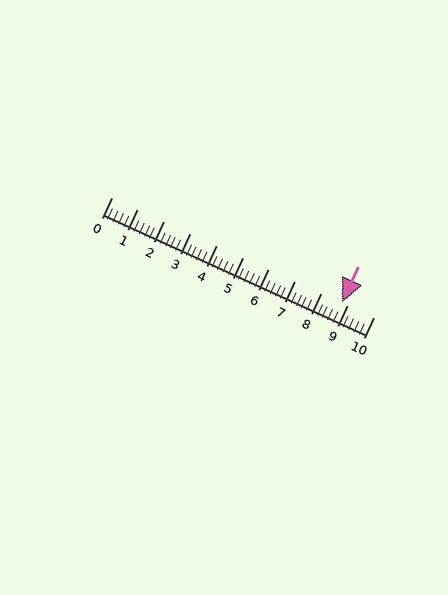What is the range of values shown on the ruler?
The ruler shows values from 0 to 10.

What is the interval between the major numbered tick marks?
The major tick marks are spaced 1 units apart.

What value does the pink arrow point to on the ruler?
The pink arrow points to approximately 8.8.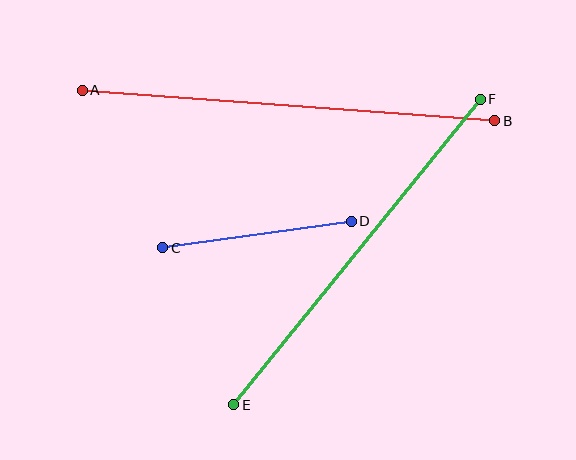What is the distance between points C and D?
The distance is approximately 190 pixels.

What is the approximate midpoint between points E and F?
The midpoint is at approximately (357, 252) pixels.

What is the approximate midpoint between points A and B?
The midpoint is at approximately (289, 105) pixels.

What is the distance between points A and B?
The distance is approximately 414 pixels.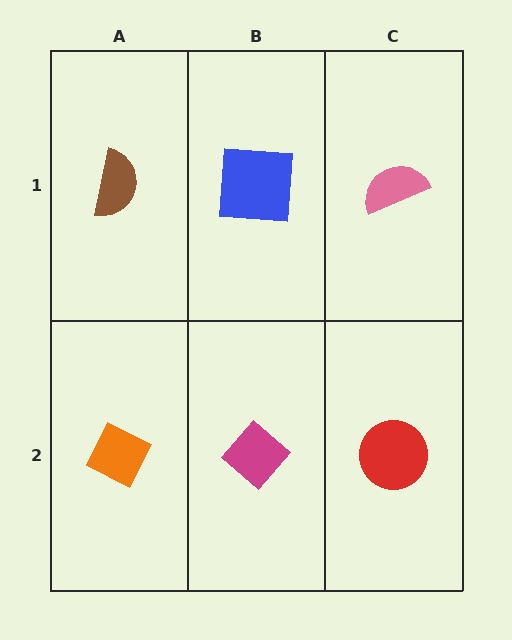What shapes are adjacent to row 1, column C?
A red circle (row 2, column C), a blue square (row 1, column B).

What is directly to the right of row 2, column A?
A magenta diamond.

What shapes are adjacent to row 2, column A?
A brown semicircle (row 1, column A), a magenta diamond (row 2, column B).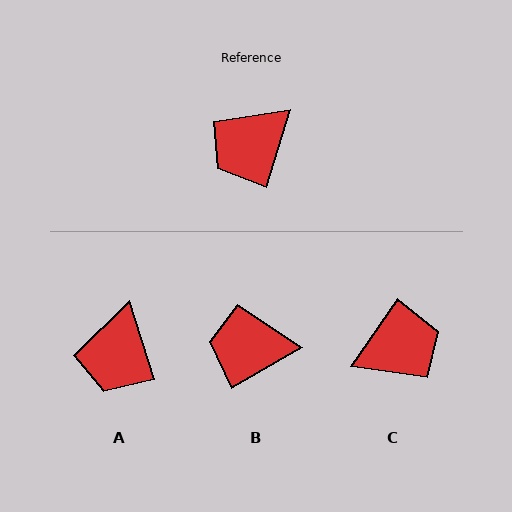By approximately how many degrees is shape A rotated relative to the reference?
Approximately 35 degrees counter-clockwise.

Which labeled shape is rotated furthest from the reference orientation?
C, about 163 degrees away.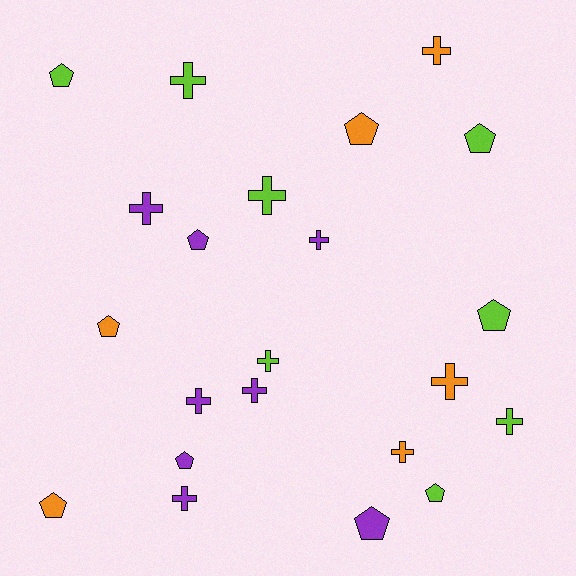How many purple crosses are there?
There are 5 purple crosses.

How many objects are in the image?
There are 22 objects.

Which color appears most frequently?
Purple, with 8 objects.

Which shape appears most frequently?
Cross, with 12 objects.